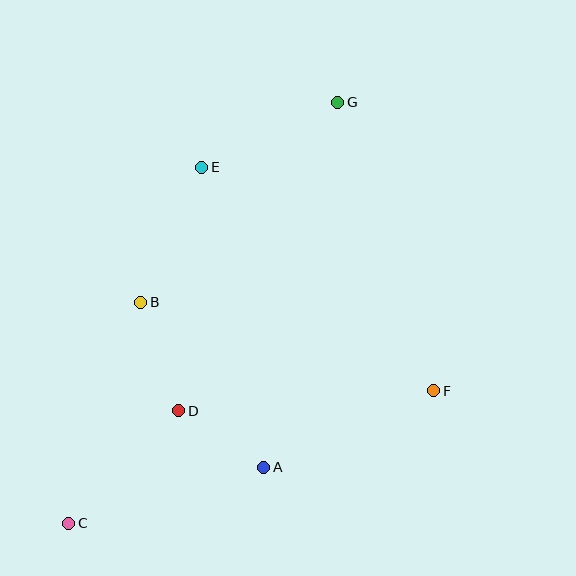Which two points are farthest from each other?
Points C and G are farthest from each other.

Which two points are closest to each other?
Points A and D are closest to each other.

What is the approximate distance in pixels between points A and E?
The distance between A and E is approximately 306 pixels.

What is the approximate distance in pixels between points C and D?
The distance between C and D is approximately 158 pixels.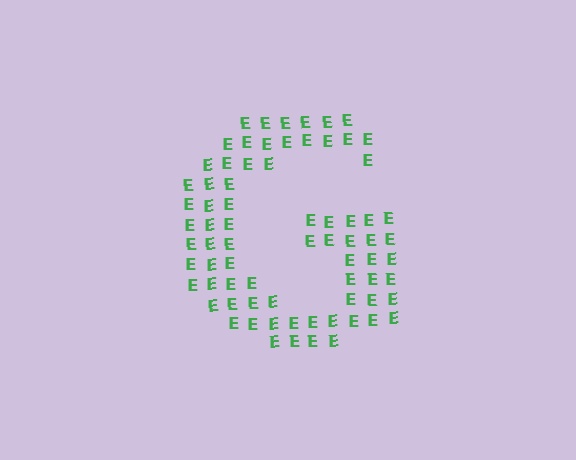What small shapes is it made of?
It is made of small letter E's.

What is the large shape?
The large shape is the letter G.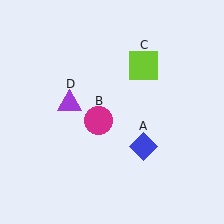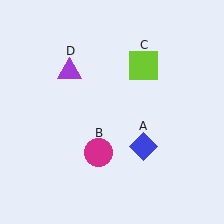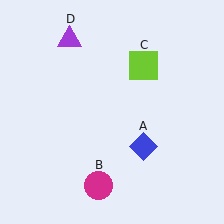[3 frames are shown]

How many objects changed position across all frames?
2 objects changed position: magenta circle (object B), purple triangle (object D).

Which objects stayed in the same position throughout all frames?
Blue diamond (object A) and lime square (object C) remained stationary.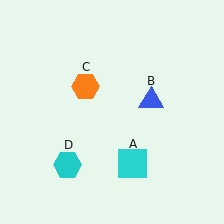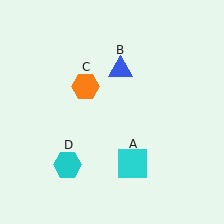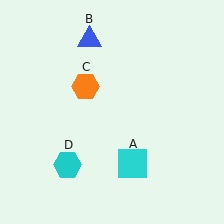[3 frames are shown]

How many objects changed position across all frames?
1 object changed position: blue triangle (object B).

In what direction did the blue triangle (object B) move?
The blue triangle (object B) moved up and to the left.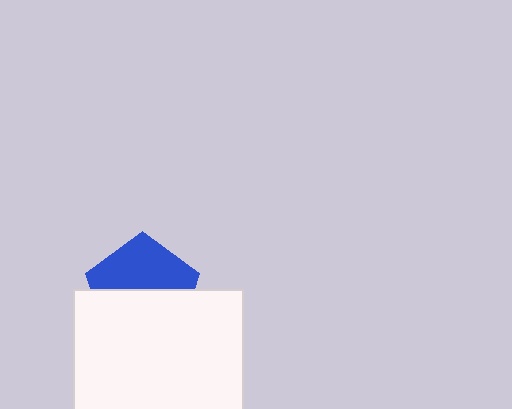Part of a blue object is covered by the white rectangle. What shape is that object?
It is a pentagon.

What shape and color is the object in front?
The object in front is a white rectangle.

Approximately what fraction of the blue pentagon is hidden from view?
Roughly 52% of the blue pentagon is hidden behind the white rectangle.